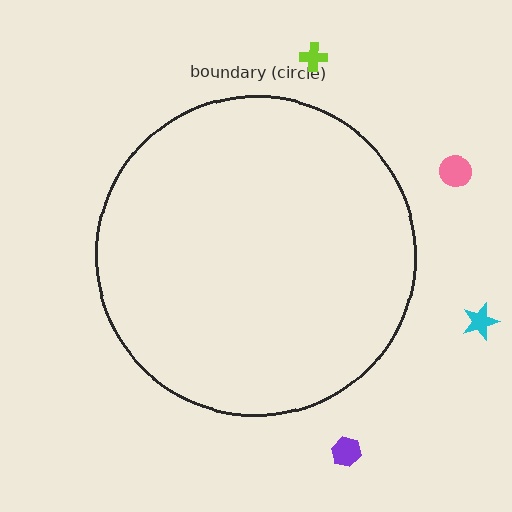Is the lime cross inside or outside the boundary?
Outside.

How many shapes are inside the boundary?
0 inside, 4 outside.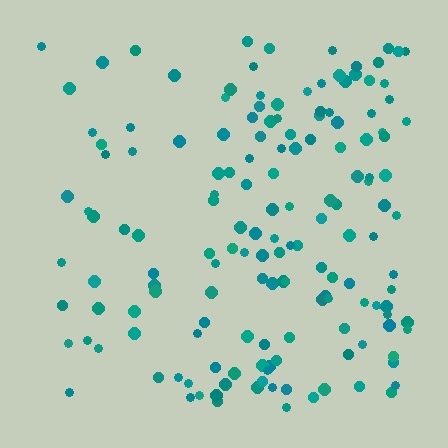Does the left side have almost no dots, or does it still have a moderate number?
Still a moderate number, just noticeably fewer than the right.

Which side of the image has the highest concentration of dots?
The right.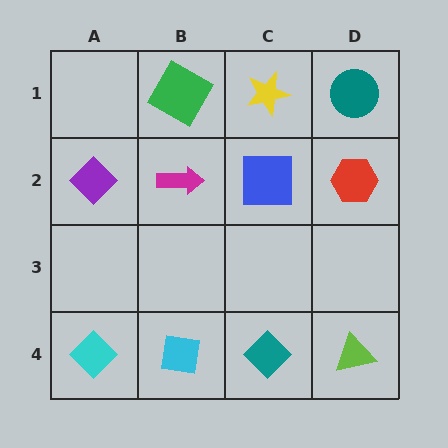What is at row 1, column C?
A yellow star.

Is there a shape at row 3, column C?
No, that cell is empty.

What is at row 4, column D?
A lime triangle.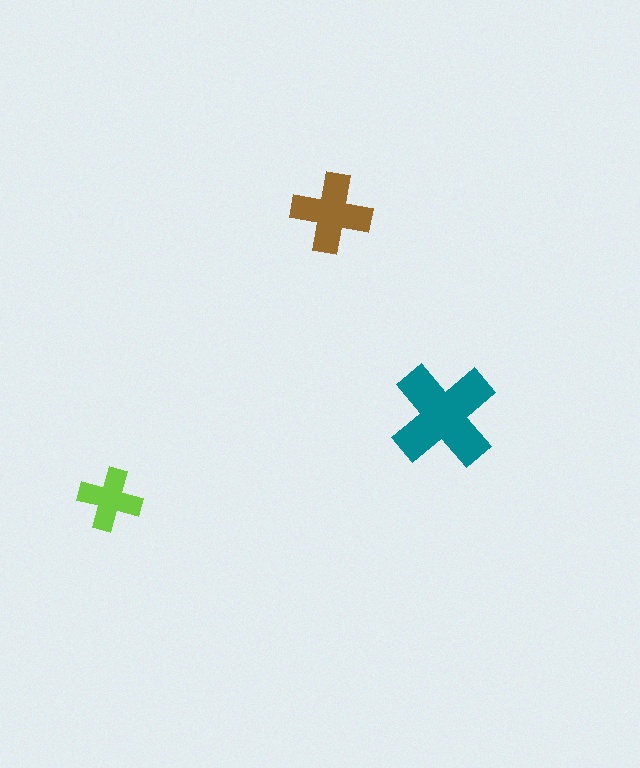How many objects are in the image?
There are 3 objects in the image.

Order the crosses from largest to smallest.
the teal one, the brown one, the lime one.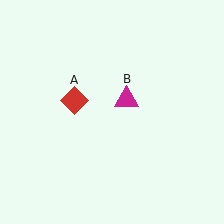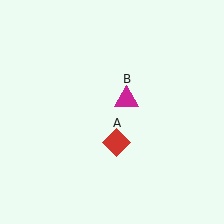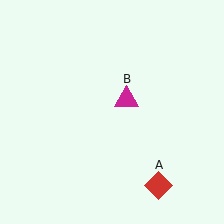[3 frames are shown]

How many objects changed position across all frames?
1 object changed position: red diamond (object A).